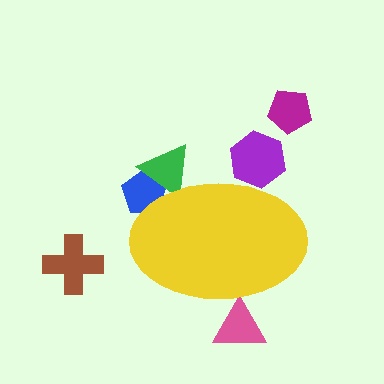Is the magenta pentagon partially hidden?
No, the magenta pentagon is fully visible.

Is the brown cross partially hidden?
No, the brown cross is fully visible.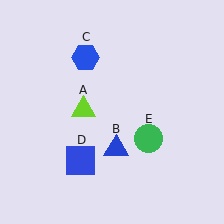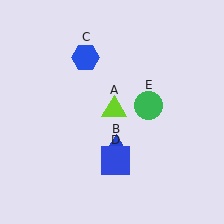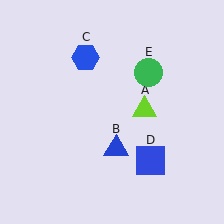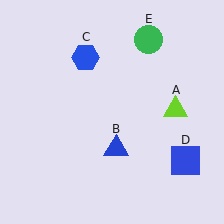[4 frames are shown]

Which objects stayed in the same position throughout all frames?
Blue triangle (object B) and blue hexagon (object C) remained stationary.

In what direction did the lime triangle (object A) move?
The lime triangle (object A) moved right.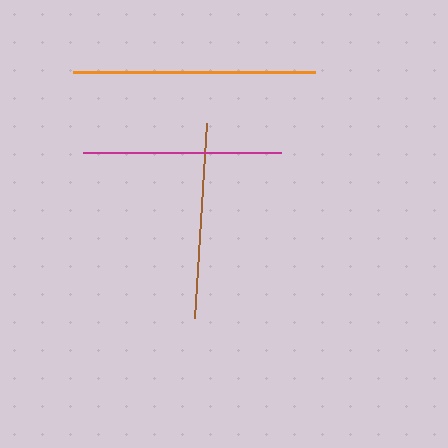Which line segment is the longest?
The orange line is the longest at approximately 242 pixels.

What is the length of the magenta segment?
The magenta segment is approximately 199 pixels long.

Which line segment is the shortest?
The brown line is the shortest at approximately 196 pixels.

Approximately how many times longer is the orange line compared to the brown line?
The orange line is approximately 1.2 times the length of the brown line.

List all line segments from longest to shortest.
From longest to shortest: orange, magenta, brown.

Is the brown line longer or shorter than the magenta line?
The magenta line is longer than the brown line.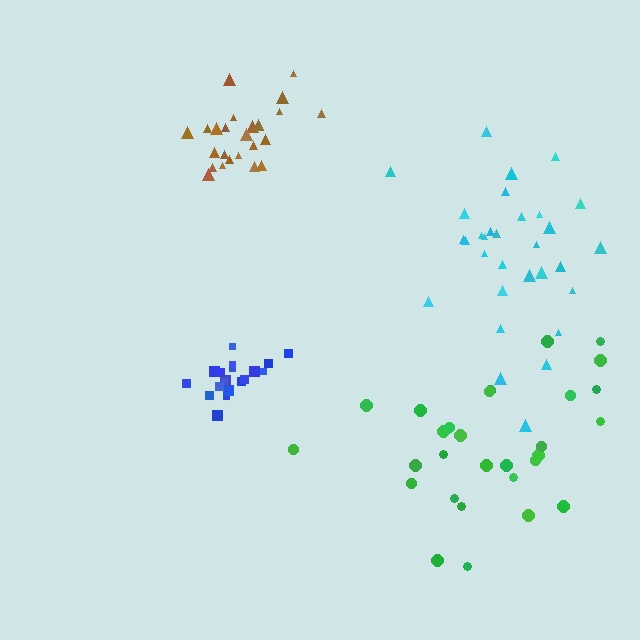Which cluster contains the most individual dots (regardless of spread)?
Cyan (31).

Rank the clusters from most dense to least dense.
blue, brown, cyan, green.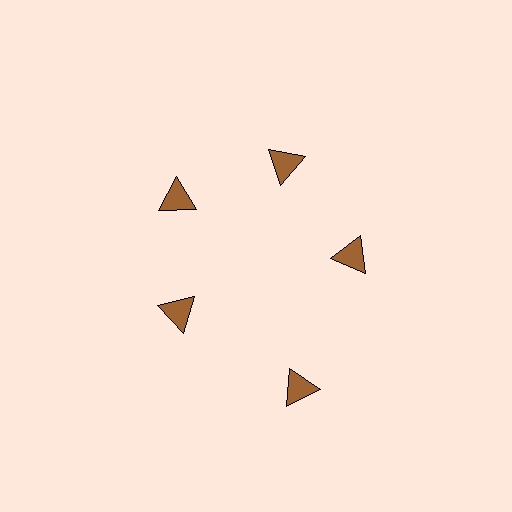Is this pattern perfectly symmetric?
No. The 5 brown triangles are arranged in a ring, but one element near the 5 o'clock position is pushed outward from the center, breaking the 5-fold rotational symmetry.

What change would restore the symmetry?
The symmetry would be restored by moving it inward, back onto the ring so that all 5 triangles sit at equal angles and equal distance from the center.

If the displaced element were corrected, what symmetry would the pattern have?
It would have 5-fold rotational symmetry — the pattern would map onto itself every 72 degrees.